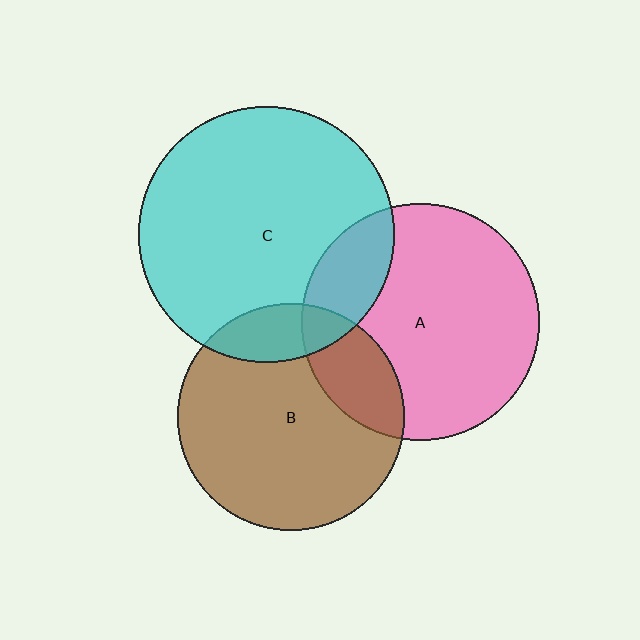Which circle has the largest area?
Circle C (cyan).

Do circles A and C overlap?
Yes.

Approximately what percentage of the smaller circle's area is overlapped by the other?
Approximately 20%.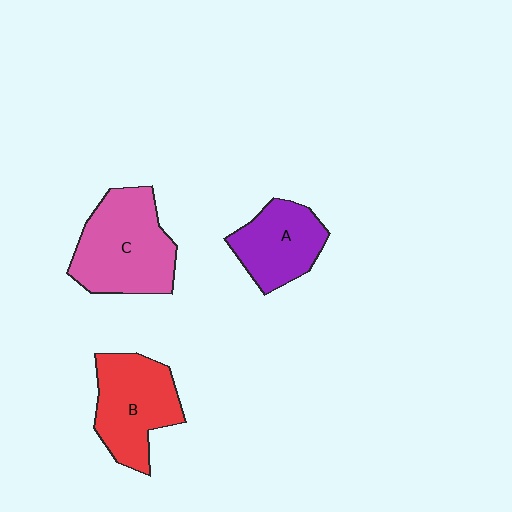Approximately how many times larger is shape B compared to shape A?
Approximately 1.2 times.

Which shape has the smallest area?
Shape A (purple).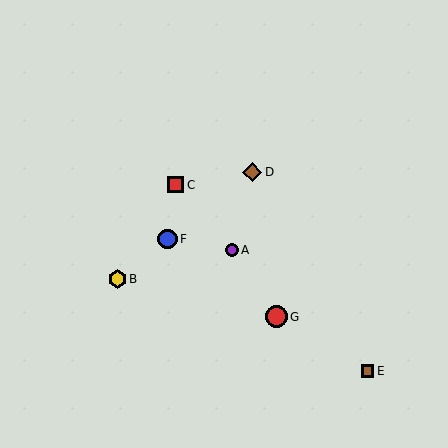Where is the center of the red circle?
The center of the red circle is at (276, 317).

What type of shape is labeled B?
Shape B is a yellow hexagon.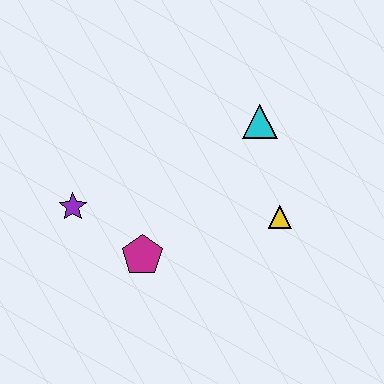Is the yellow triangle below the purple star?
Yes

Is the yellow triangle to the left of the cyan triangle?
No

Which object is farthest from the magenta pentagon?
The cyan triangle is farthest from the magenta pentagon.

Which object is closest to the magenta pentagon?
The purple star is closest to the magenta pentagon.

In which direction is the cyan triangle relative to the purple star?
The cyan triangle is to the right of the purple star.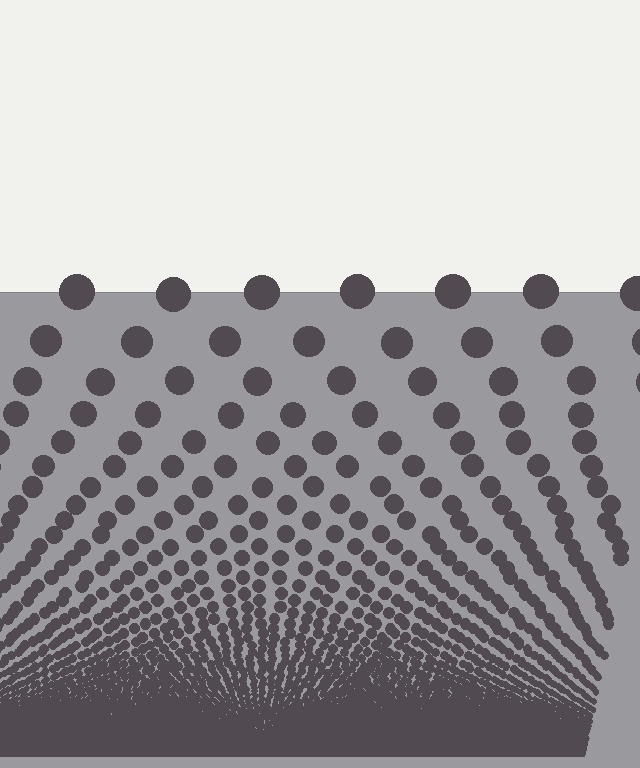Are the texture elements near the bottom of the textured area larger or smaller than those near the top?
Smaller. The gradient is inverted — elements near the bottom are smaller and denser.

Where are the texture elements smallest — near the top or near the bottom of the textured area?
Near the bottom.